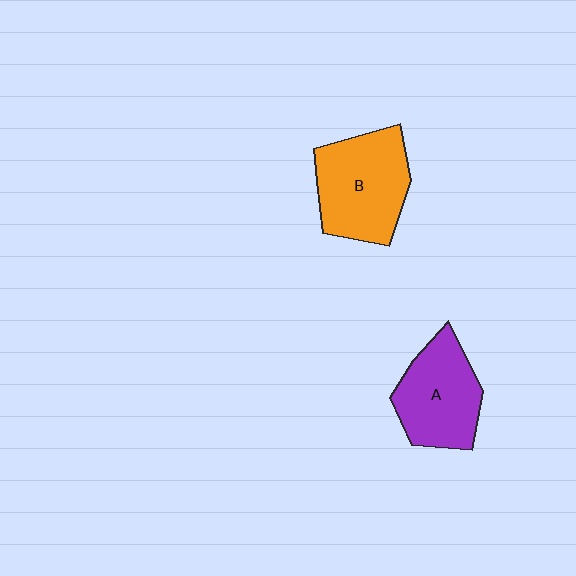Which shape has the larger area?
Shape B (orange).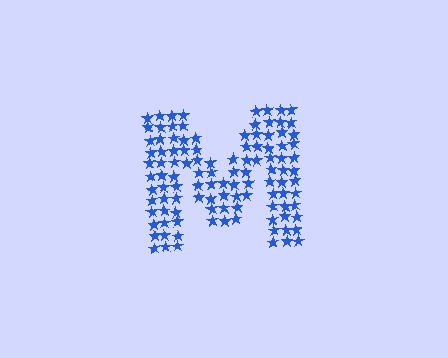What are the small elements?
The small elements are stars.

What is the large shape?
The large shape is the letter M.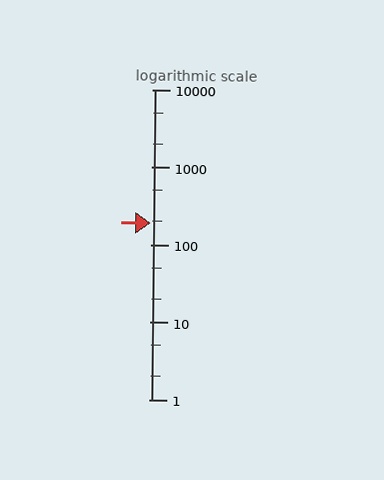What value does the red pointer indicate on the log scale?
The pointer indicates approximately 190.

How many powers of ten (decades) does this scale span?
The scale spans 4 decades, from 1 to 10000.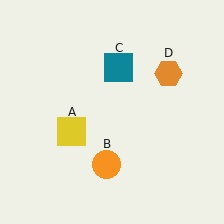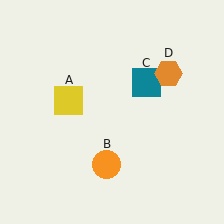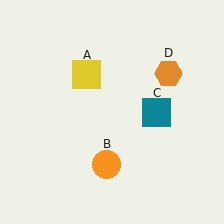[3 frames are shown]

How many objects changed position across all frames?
2 objects changed position: yellow square (object A), teal square (object C).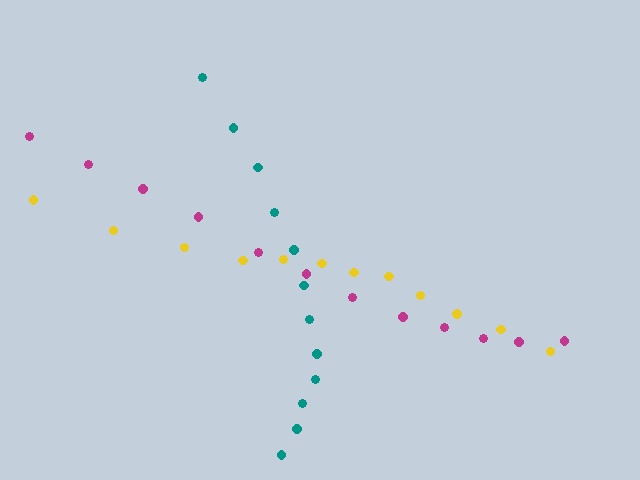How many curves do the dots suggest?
There are 3 distinct paths.